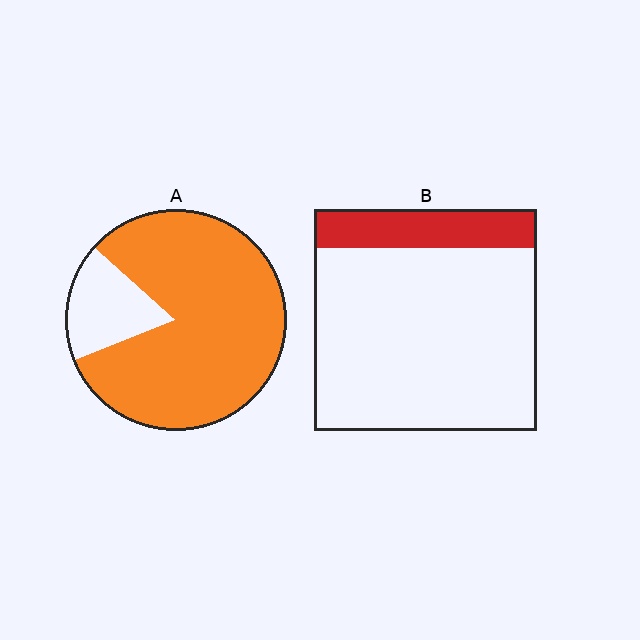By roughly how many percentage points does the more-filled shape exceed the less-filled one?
By roughly 65 percentage points (A over B).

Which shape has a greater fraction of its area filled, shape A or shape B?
Shape A.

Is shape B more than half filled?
No.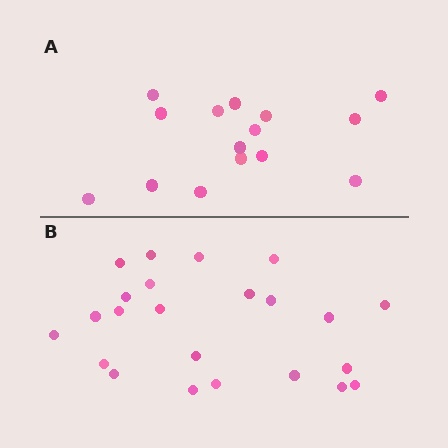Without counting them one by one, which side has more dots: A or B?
Region B (the bottom region) has more dots.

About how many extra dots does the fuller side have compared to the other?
Region B has roughly 8 or so more dots than region A.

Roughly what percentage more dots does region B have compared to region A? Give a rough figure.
About 55% more.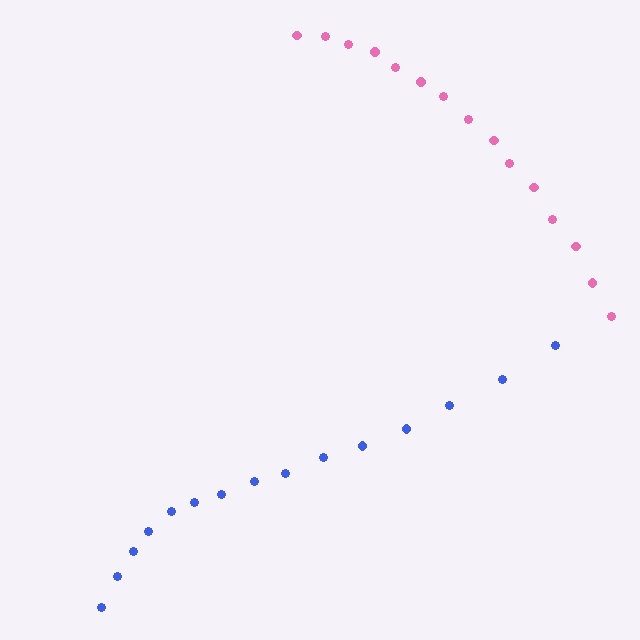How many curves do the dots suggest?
There are 2 distinct paths.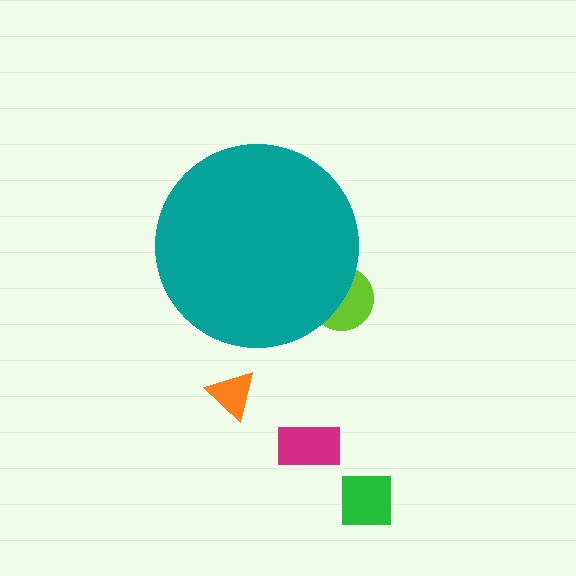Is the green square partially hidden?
No, the green square is fully visible.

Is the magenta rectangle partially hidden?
No, the magenta rectangle is fully visible.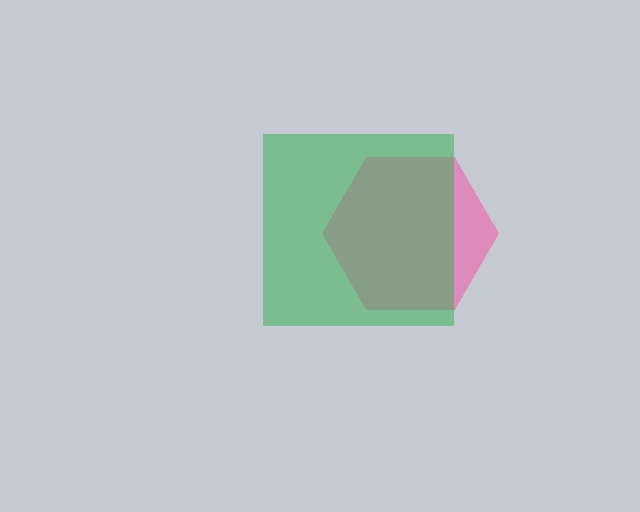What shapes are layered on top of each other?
The layered shapes are: a pink hexagon, a green square.